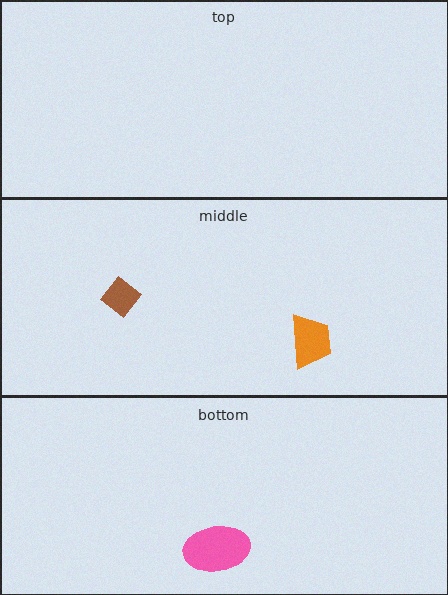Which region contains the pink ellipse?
The bottom region.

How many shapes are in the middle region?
2.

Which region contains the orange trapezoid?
The middle region.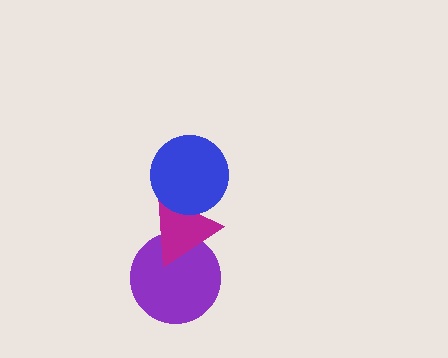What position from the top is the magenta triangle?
The magenta triangle is 2nd from the top.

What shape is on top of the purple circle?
The magenta triangle is on top of the purple circle.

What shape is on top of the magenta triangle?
The blue circle is on top of the magenta triangle.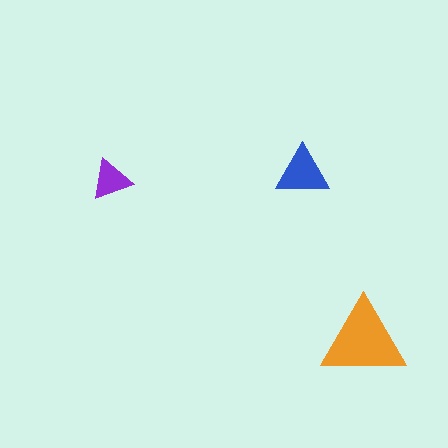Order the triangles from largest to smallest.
the orange one, the blue one, the purple one.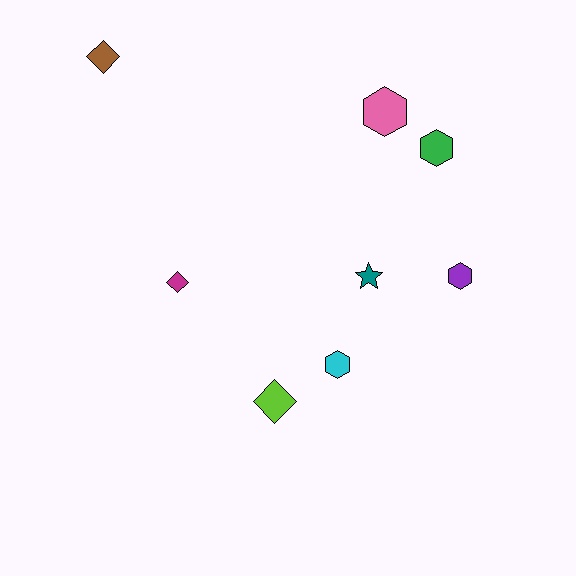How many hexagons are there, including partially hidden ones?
There are 4 hexagons.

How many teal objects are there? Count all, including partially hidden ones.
There is 1 teal object.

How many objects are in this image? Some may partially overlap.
There are 8 objects.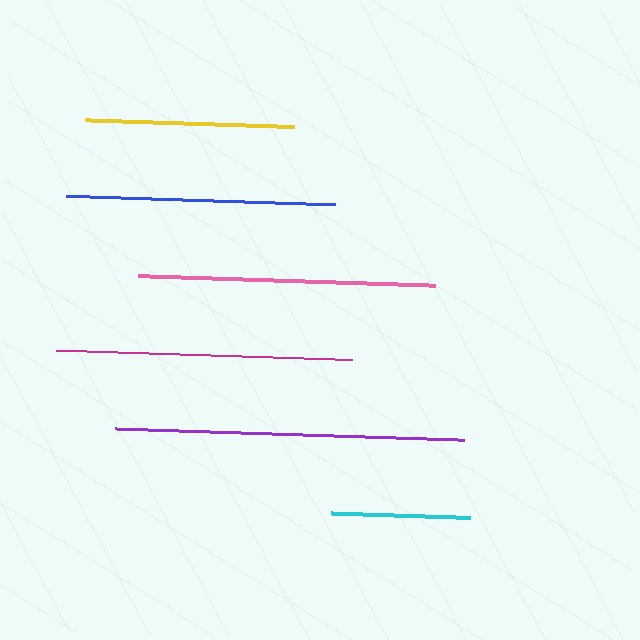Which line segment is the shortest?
The cyan line is the shortest at approximately 139 pixels.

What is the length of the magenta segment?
The magenta segment is approximately 296 pixels long.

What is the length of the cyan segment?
The cyan segment is approximately 139 pixels long.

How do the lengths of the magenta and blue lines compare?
The magenta and blue lines are approximately the same length.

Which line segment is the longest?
The purple line is the longest at approximately 349 pixels.